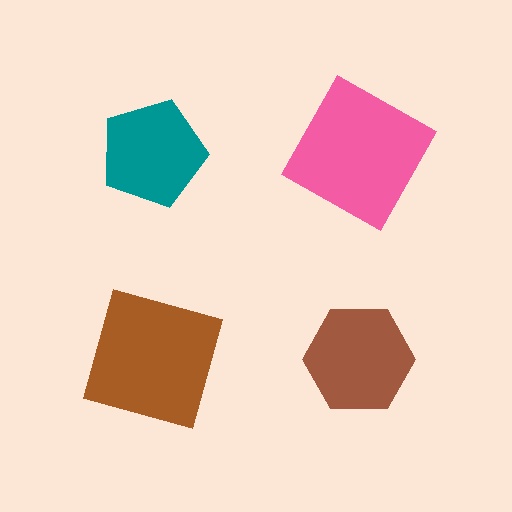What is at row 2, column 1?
A brown square.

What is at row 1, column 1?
A teal pentagon.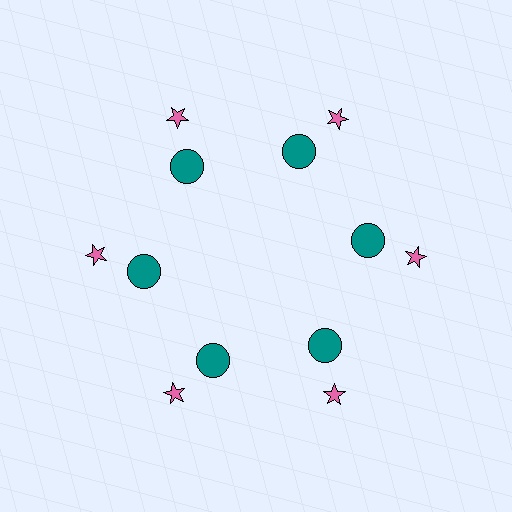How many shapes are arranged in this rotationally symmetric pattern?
There are 12 shapes, arranged in 6 groups of 2.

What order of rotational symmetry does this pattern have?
This pattern has 6-fold rotational symmetry.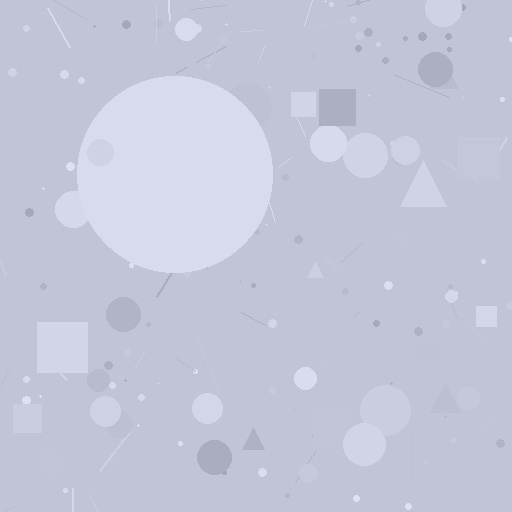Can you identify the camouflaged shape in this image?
The camouflaged shape is a circle.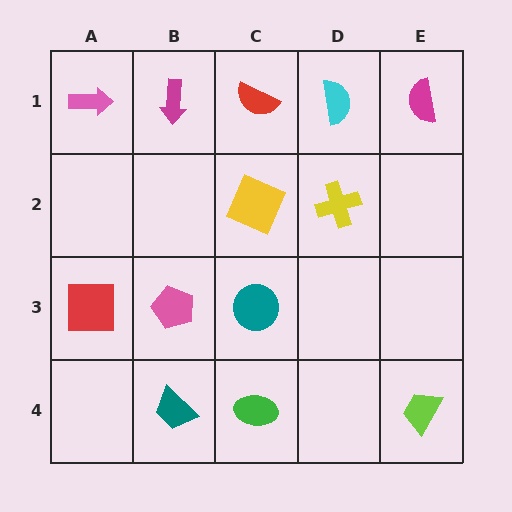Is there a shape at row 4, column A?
No, that cell is empty.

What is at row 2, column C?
A yellow square.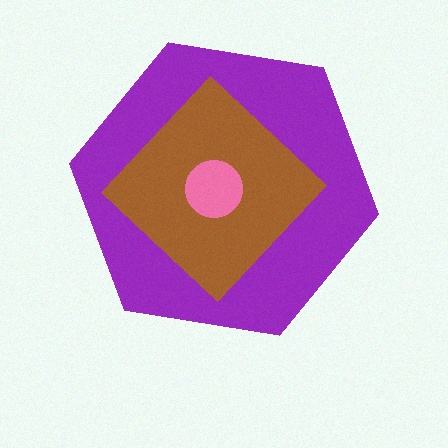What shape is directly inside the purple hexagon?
The brown diamond.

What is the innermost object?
The pink circle.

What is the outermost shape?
The purple hexagon.